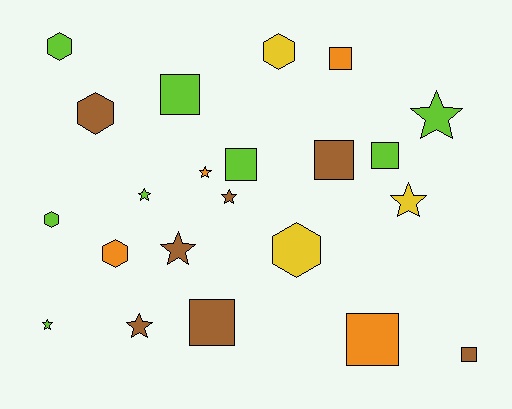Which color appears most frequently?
Lime, with 8 objects.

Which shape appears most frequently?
Square, with 8 objects.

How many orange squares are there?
There are 2 orange squares.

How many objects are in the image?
There are 22 objects.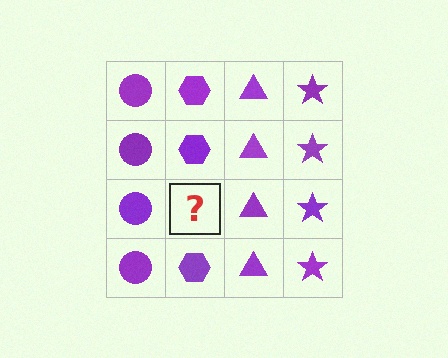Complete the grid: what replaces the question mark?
The question mark should be replaced with a purple hexagon.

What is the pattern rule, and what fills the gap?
The rule is that each column has a consistent shape. The gap should be filled with a purple hexagon.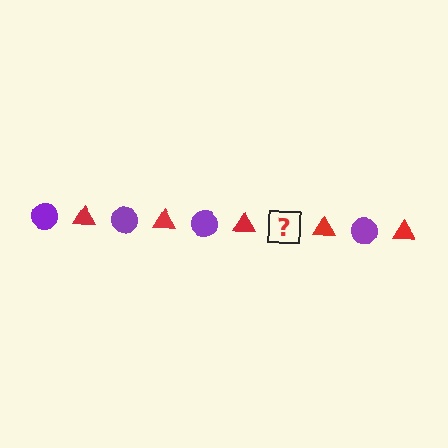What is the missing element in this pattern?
The missing element is a purple circle.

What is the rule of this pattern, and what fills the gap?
The rule is that the pattern alternates between purple circle and red triangle. The gap should be filled with a purple circle.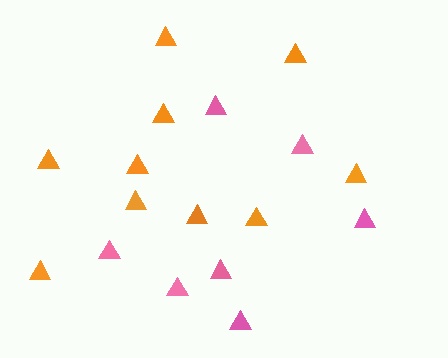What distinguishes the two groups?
There are 2 groups: one group of pink triangles (7) and one group of orange triangles (10).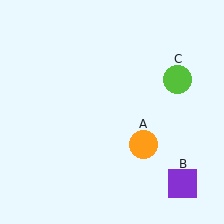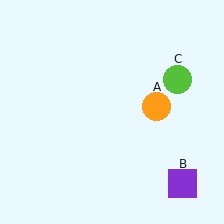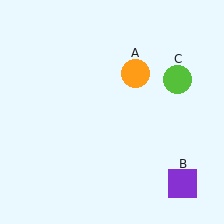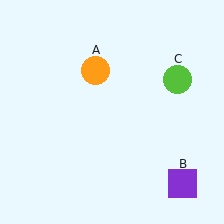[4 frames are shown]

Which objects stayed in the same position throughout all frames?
Purple square (object B) and lime circle (object C) remained stationary.